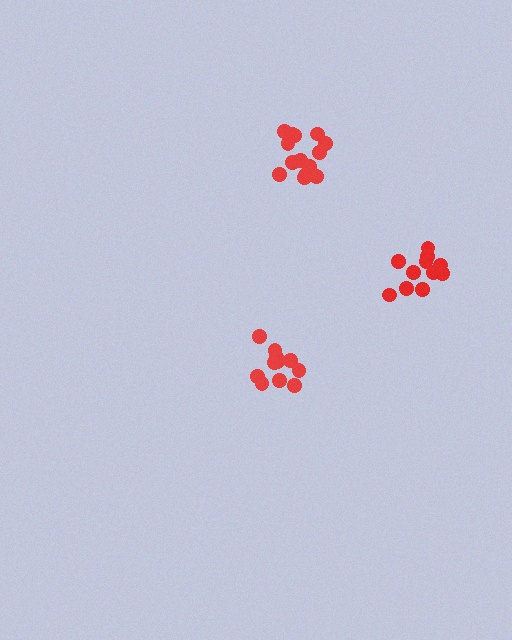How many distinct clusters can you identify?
There are 3 distinct clusters.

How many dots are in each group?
Group 1: 11 dots, Group 2: 14 dots, Group 3: 11 dots (36 total).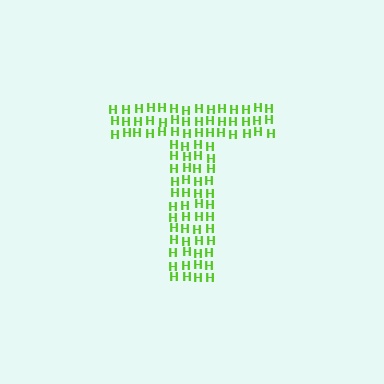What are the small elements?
The small elements are letter H's.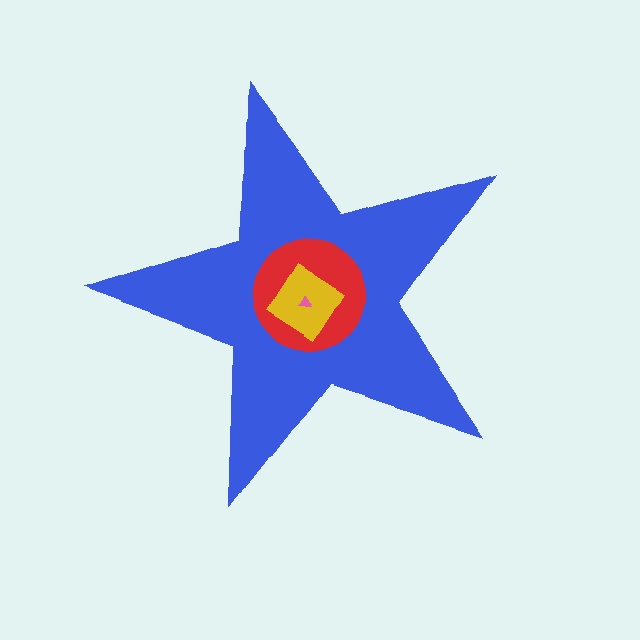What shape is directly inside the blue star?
The red circle.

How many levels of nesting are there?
4.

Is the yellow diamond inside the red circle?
Yes.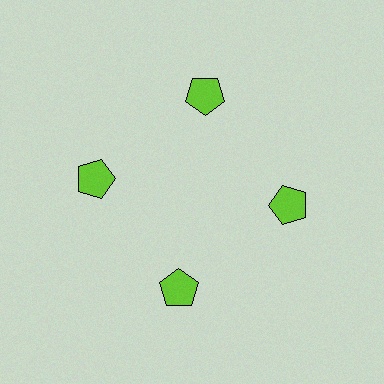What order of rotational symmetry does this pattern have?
This pattern has 4-fold rotational symmetry.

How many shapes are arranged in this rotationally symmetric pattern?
There are 4 shapes, arranged in 4 groups of 1.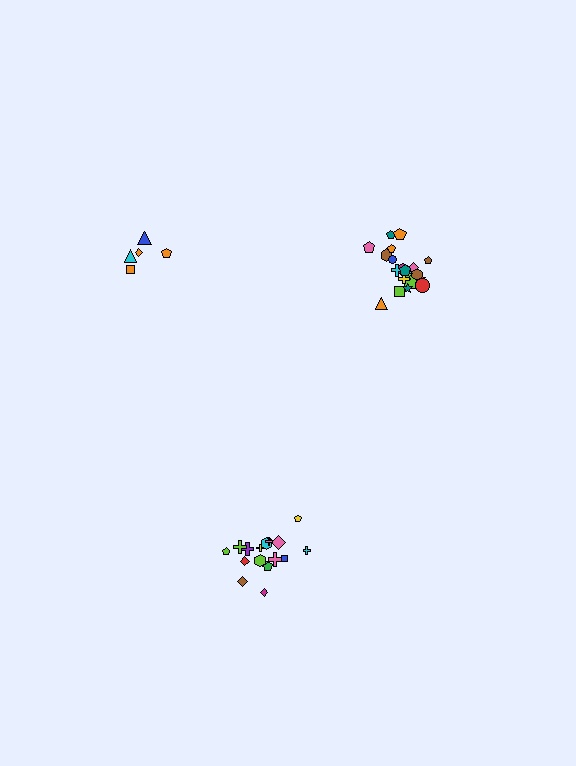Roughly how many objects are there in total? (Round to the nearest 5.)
Roughly 45 objects in total.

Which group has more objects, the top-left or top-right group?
The top-right group.